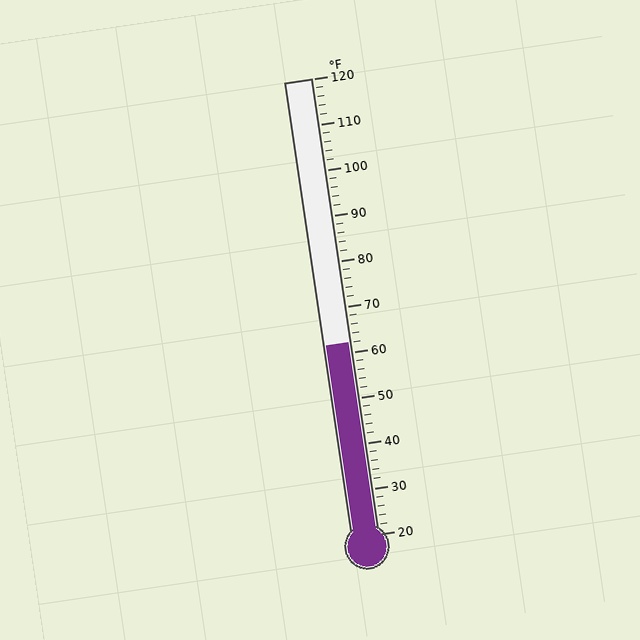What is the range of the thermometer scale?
The thermometer scale ranges from 20°F to 120°F.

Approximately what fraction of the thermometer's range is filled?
The thermometer is filled to approximately 40% of its range.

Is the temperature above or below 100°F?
The temperature is below 100°F.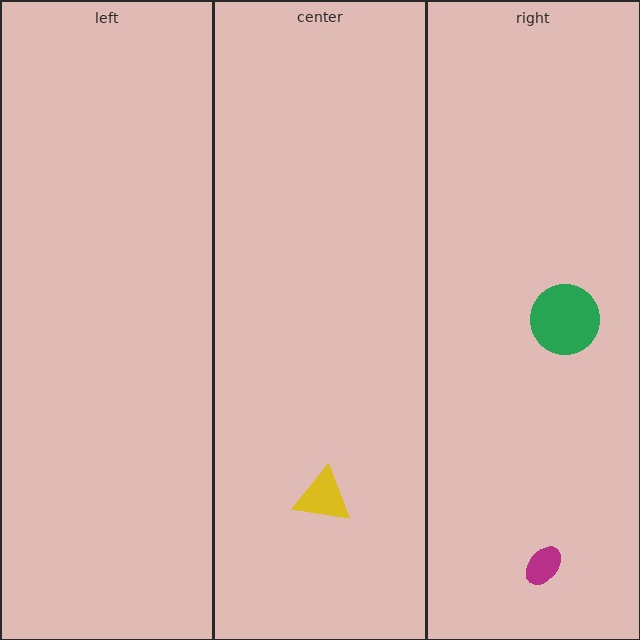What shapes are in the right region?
The magenta ellipse, the green circle.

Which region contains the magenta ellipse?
The right region.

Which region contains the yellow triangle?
The center region.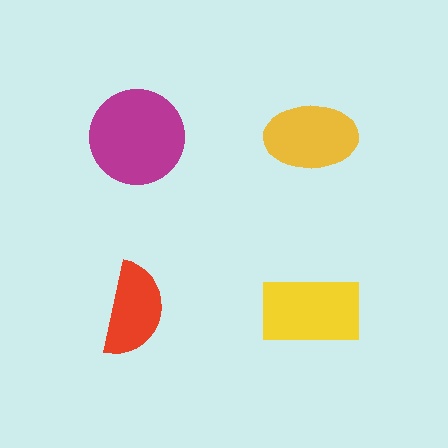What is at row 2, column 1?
A red semicircle.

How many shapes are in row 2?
2 shapes.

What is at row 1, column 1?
A magenta circle.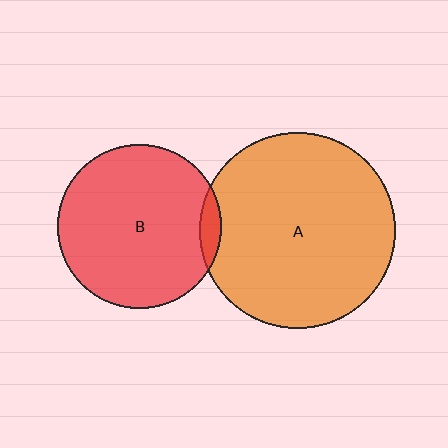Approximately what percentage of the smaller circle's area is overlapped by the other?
Approximately 5%.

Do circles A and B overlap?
Yes.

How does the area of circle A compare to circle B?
Approximately 1.4 times.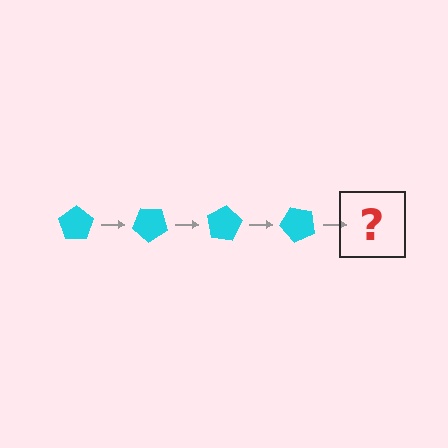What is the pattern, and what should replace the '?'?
The pattern is that the pentagon rotates 40 degrees each step. The '?' should be a cyan pentagon rotated 160 degrees.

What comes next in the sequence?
The next element should be a cyan pentagon rotated 160 degrees.